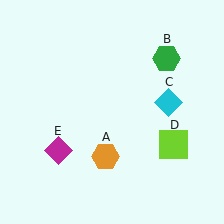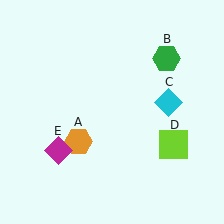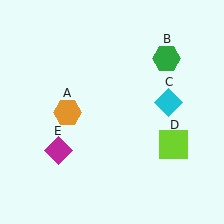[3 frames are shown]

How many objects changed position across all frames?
1 object changed position: orange hexagon (object A).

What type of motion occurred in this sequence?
The orange hexagon (object A) rotated clockwise around the center of the scene.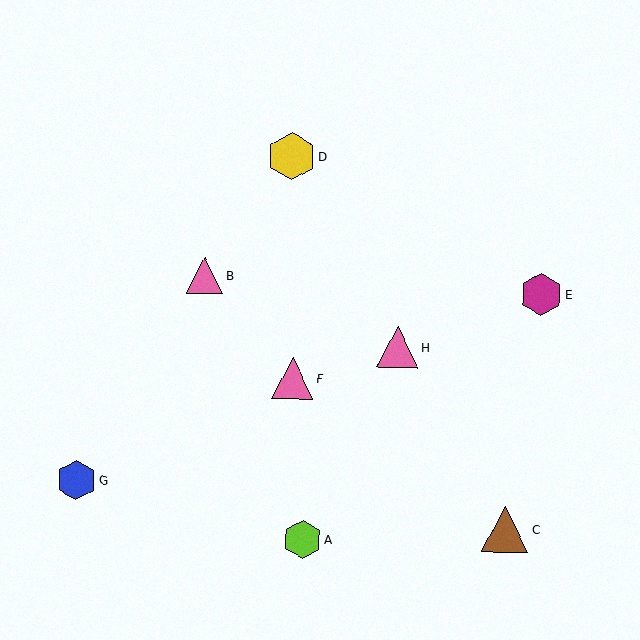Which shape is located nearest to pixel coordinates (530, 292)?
The magenta hexagon (labeled E) at (541, 294) is nearest to that location.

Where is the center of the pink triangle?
The center of the pink triangle is at (293, 378).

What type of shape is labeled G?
Shape G is a blue hexagon.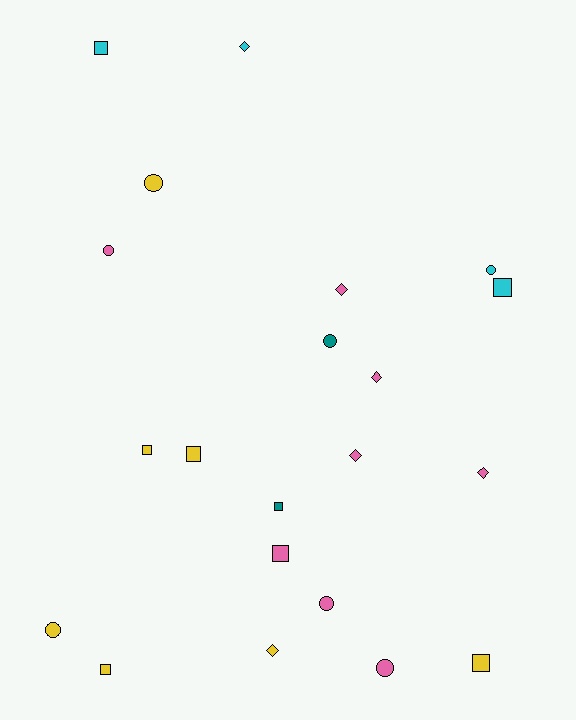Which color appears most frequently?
Pink, with 8 objects.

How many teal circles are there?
There is 1 teal circle.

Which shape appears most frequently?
Square, with 8 objects.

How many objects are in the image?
There are 21 objects.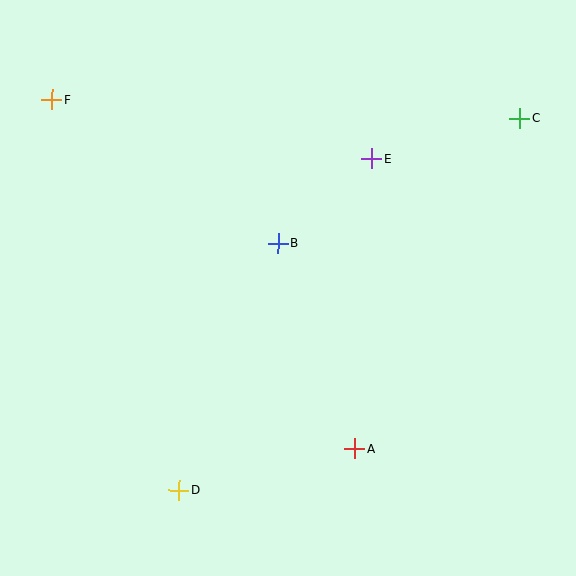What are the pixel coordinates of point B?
Point B is at (278, 243).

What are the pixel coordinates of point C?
Point C is at (520, 118).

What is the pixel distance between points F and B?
The distance between F and B is 267 pixels.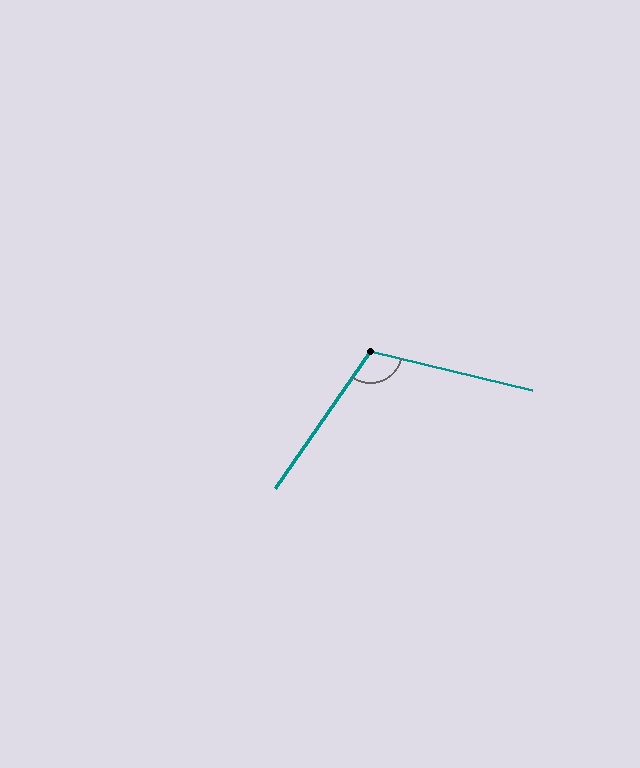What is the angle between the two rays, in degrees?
Approximately 111 degrees.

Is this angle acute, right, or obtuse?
It is obtuse.